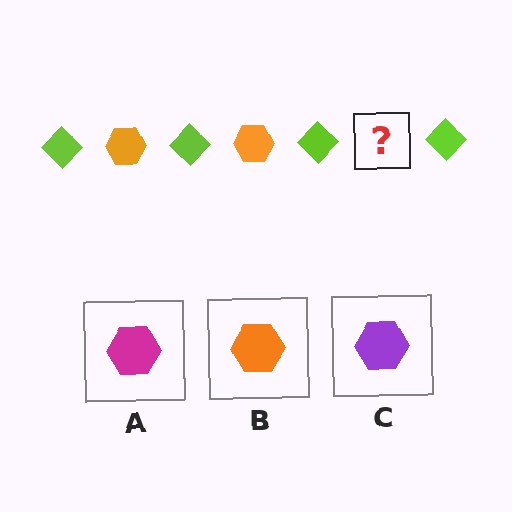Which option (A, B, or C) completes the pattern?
B.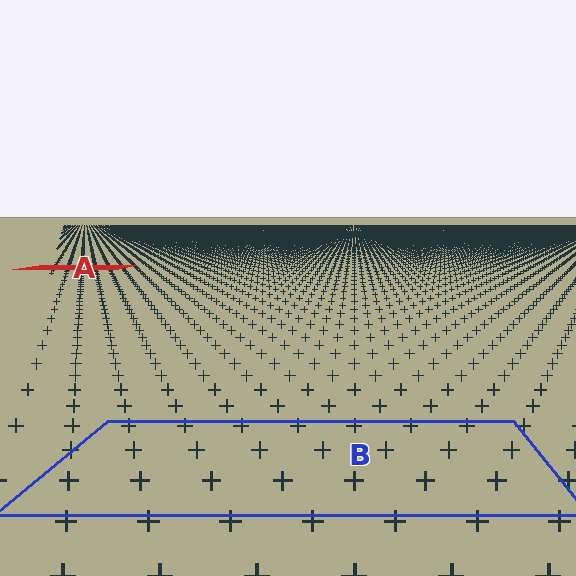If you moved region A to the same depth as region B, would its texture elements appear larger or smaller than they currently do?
They would appear larger. At a closer depth, the same texture elements are projected at a bigger on-screen size.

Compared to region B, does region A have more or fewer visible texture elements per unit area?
Region A has more texture elements per unit area — they are packed more densely because it is farther away.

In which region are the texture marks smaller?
The texture marks are smaller in region A, because it is farther away.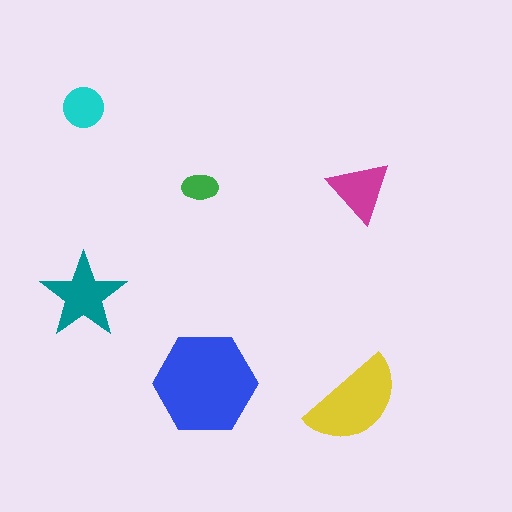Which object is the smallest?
The green ellipse.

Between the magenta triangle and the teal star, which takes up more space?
The teal star.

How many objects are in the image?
There are 6 objects in the image.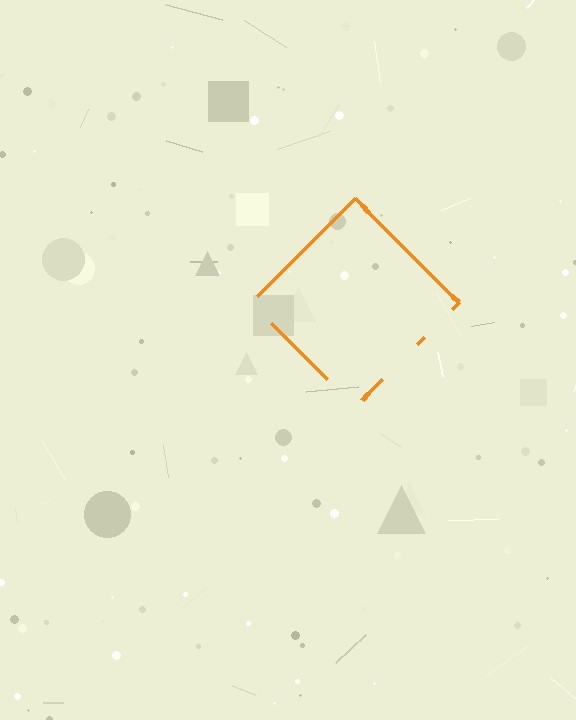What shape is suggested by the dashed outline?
The dashed outline suggests a diamond.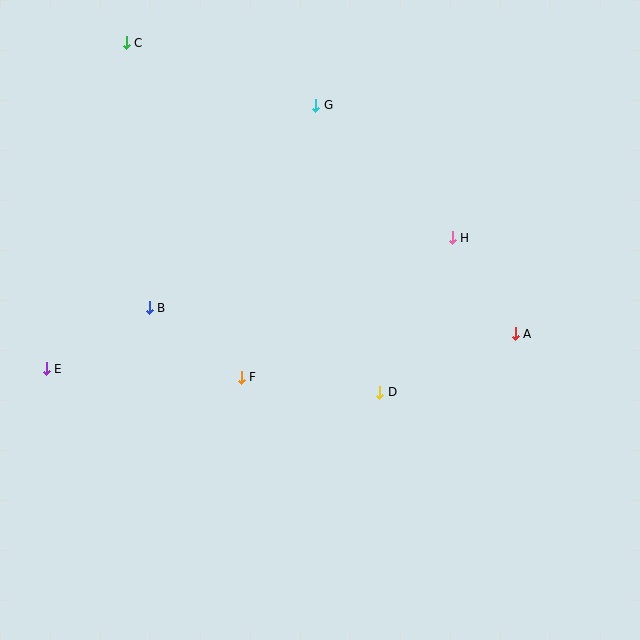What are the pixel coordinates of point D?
Point D is at (380, 392).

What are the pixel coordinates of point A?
Point A is at (515, 334).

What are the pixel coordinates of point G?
Point G is at (316, 105).